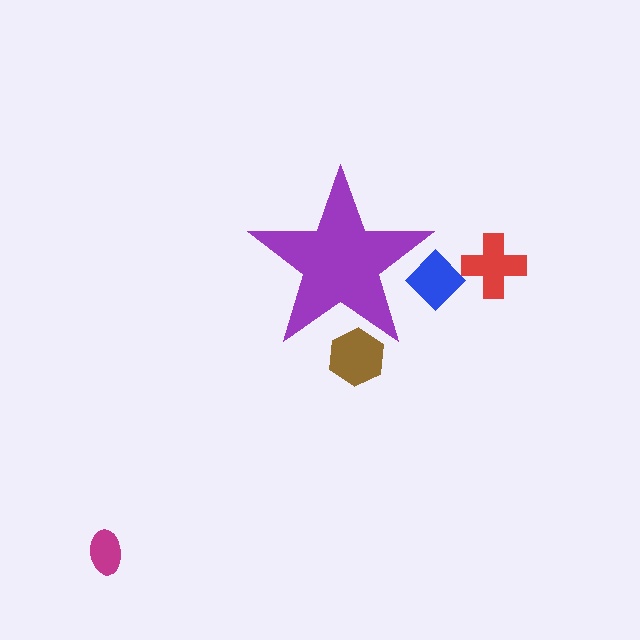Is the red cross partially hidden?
No, the red cross is fully visible.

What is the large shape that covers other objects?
A purple star.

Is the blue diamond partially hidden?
Yes, the blue diamond is partially hidden behind the purple star.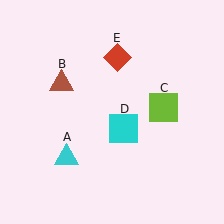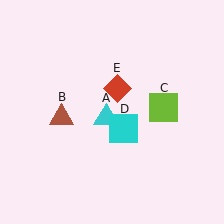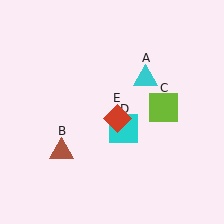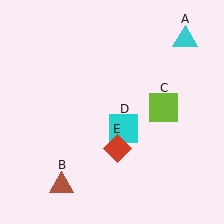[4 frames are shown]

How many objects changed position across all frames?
3 objects changed position: cyan triangle (object A), brown triangle (object B), red diamond (object E).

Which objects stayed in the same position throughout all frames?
Lime square (object C) and cyan square (object D) remained stationary.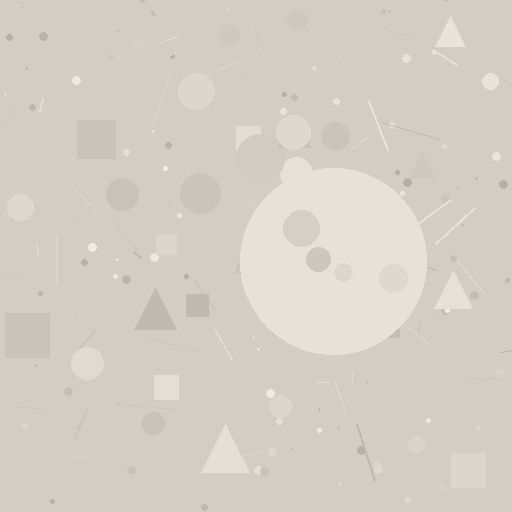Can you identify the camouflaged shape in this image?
The camouflaged shape is a circle.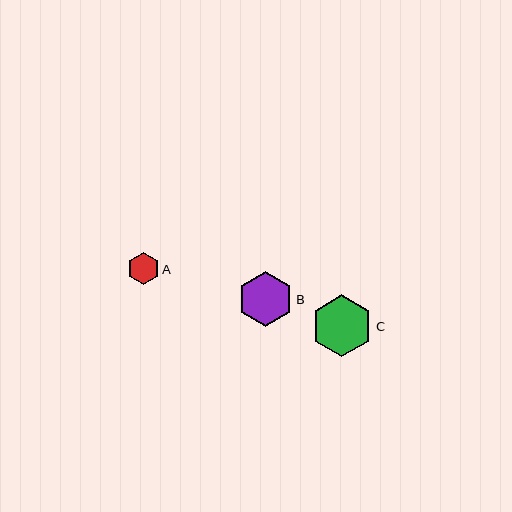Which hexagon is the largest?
Hexagon C is the largest with a size of approximately 62 pixels.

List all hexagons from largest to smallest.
From largest to smallest: C, B, A.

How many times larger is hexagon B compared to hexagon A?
Hexagon B is approximately 1.7 times the size of hexagon A.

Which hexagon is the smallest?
Hexagon A is the smallest with a size of approximately 32 pixels.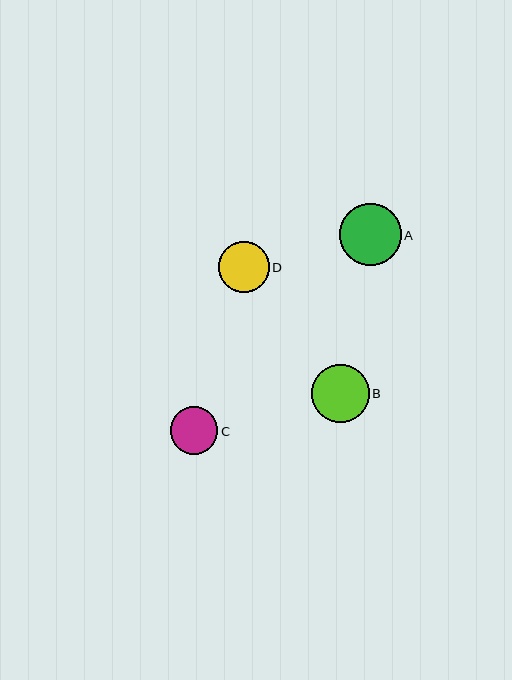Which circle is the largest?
Circle A is the largest with a size of approximately 62 pixels.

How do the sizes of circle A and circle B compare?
Circle A and circle B are approximately the same size.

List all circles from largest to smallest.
From largest to smallest: A, B, D, C.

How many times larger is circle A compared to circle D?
Circle A is approximately 1.2 times the size of circle D.